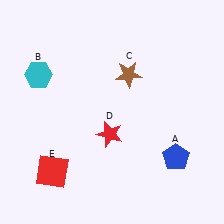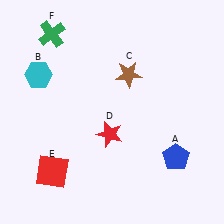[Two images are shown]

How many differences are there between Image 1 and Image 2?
There is 1 difference between the two images.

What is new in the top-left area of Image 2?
A green cross (F) was added in the top-left area of Image 2.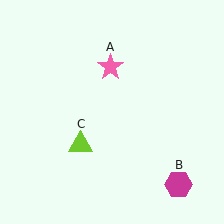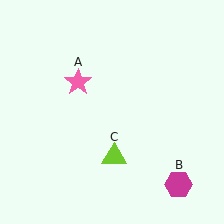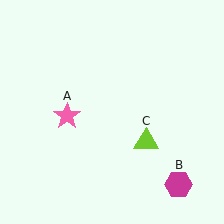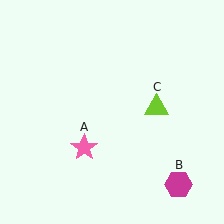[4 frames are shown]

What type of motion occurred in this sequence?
The pink star (object A), lime triangle (object C) rotated counterclockwise around the center of the scene.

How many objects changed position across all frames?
2 objects changed position: pink star (object A), lime triangle (object C).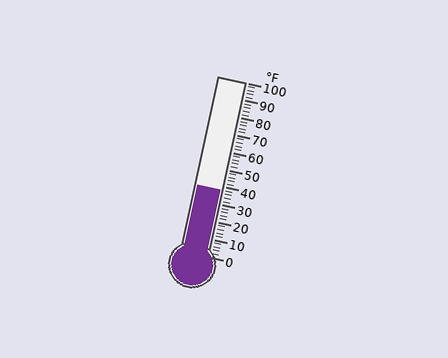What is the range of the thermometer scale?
The thermometer scale ranges from 0°F to 100°F.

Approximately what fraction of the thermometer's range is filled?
The thermometer is filled to approximately 40% of its range.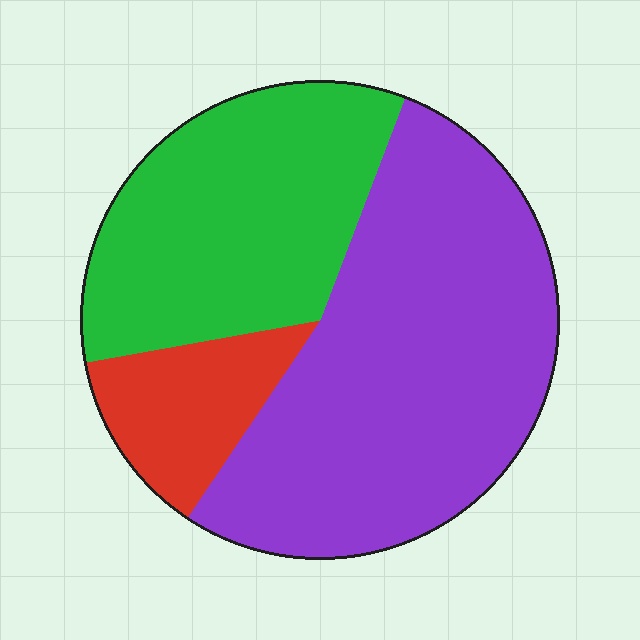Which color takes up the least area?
Red, at roughly 15%.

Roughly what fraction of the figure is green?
Green takes up about one third (1/3) of the figure.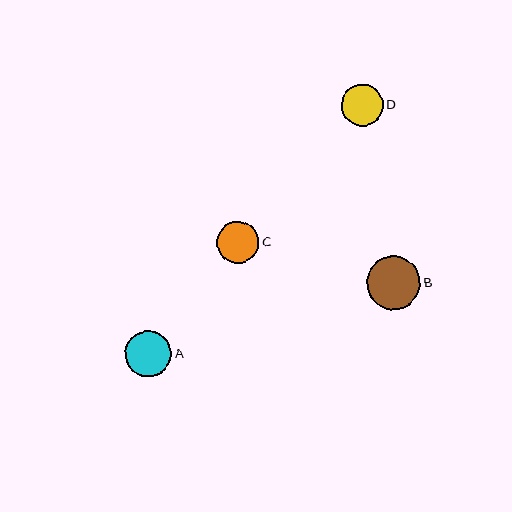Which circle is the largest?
Circle B is the largest with a size of approximately 54 pixels.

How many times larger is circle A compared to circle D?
Circle A is approximately 1.1 times the size of circle D.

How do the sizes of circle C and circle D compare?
Circle C and circle D are approximately the same size.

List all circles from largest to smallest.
From largest to smallest: B, A, C, D.